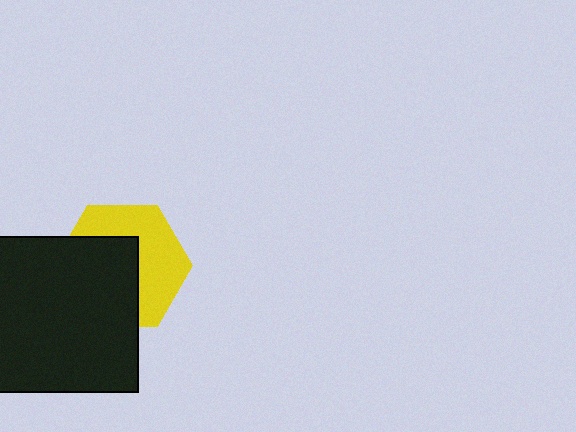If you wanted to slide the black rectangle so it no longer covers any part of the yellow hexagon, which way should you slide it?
Slide it toward the lower-left — that is the most direct way to separate the two shapes.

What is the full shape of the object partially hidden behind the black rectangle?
The partially hidden object is a yellow hexagon.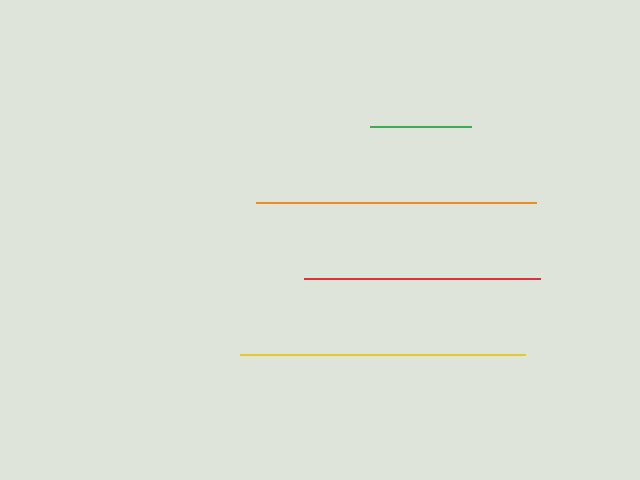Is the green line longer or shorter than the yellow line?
The yellow line is longer than the green line.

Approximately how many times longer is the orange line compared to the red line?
The orange line is approximately 1.2 times the length of the red line.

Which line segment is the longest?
The yellow line is the longest at approximately 286 pixels.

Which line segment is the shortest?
The green line is the shortest at approximately 100 pixels.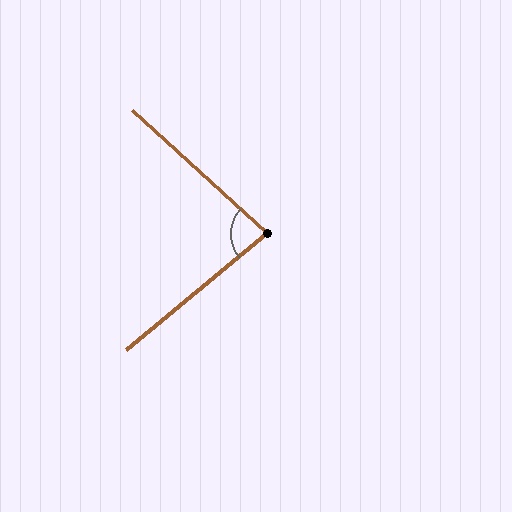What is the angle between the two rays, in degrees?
Approximately 82 degrees.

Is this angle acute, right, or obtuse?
It is acute.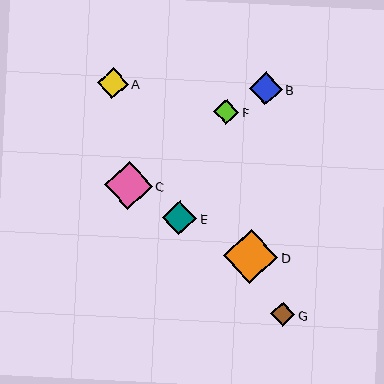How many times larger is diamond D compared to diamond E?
Diamond D is approximately 1.6 times the size of diamond E.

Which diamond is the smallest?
Diamond G is the smallest with a size of approximately 24 pixels.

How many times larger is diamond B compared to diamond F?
Diamond B is approximately 1.3 times the size of diamond F.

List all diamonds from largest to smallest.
From largest to smallest: D, C, E, B, A, F, G.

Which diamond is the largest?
Diamond D is the largest with a size of approximately 54 pixels.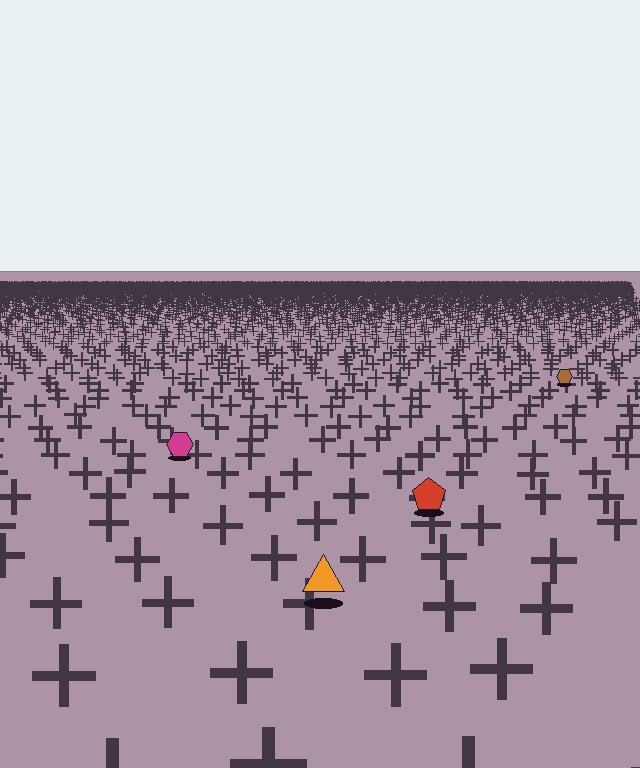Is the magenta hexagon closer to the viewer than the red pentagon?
No. The red pentagon is closer — you can tell from the texture gradient: the ground texture is coarser near it.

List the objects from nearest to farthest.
From nearest to farthest: the orange triangle, the red pentagon, the magenta hexagon, the brown hexagon.